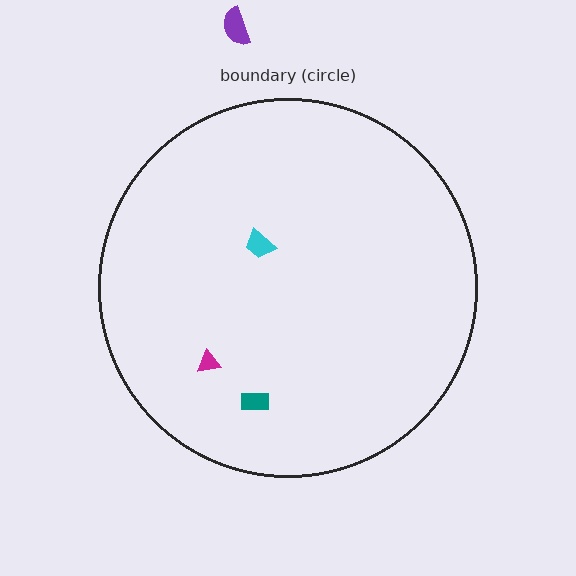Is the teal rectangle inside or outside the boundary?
Inside.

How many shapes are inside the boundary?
3 inside, 1 outside.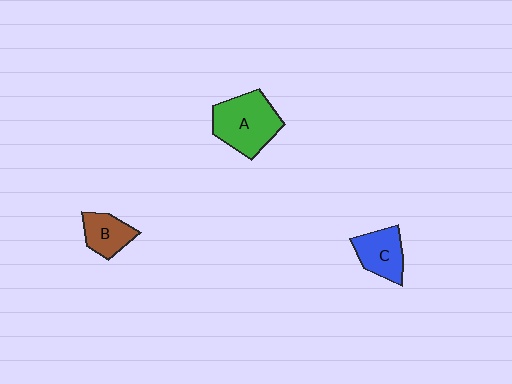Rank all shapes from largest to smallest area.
From largest to smallest: A (green), C (blue), B (brown).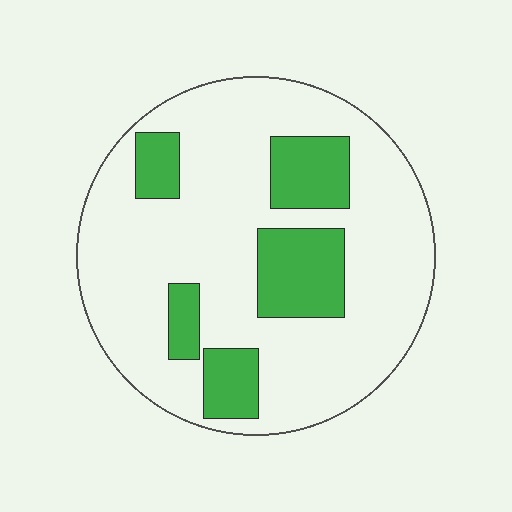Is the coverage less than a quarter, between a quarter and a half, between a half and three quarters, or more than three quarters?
Less than a quarter.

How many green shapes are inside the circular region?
5.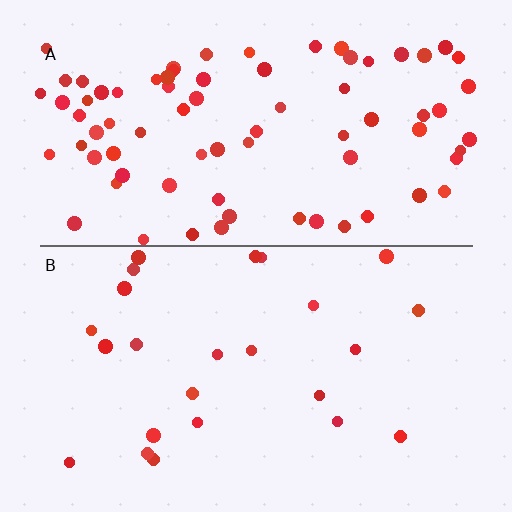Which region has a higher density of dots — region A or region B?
A (the top).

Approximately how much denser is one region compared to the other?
Approximately 3.2× — region A over region B.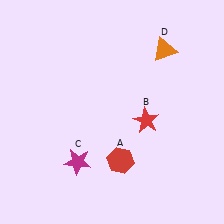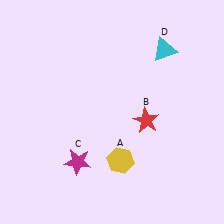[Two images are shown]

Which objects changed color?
A changed from red to yellow. D changed from orange to cyan.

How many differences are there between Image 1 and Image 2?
There are 2 differences between the two images.